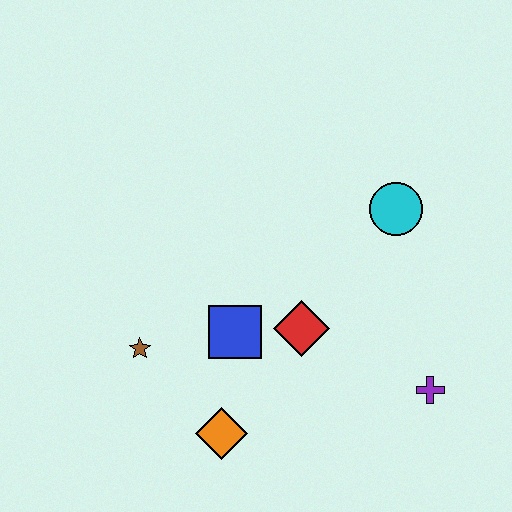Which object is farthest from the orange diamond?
The cyan circle is farthest from the orange diamond.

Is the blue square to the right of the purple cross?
No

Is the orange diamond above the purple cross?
No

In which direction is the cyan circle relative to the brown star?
The cyan circle is to the right of the brown star.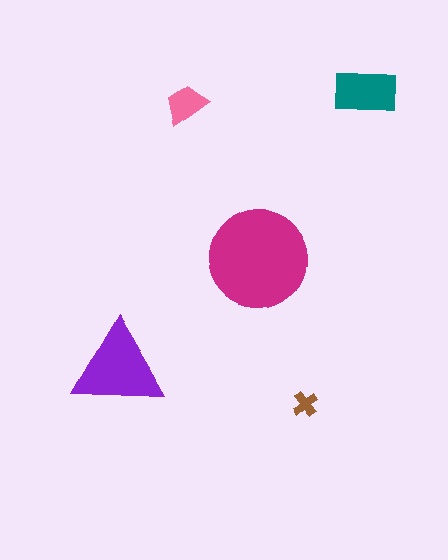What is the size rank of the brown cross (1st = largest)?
5th.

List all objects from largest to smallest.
The magenta circle, the purple triangle, the teal rectangle, the pink trapezoid, the brown cross.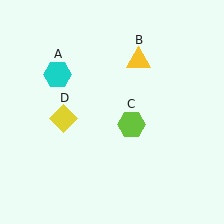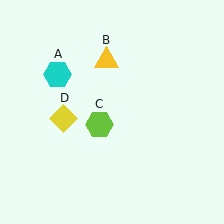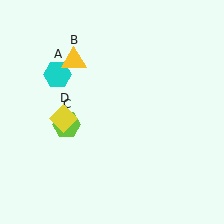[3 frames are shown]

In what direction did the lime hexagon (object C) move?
The lime hexagon (object C) moved left.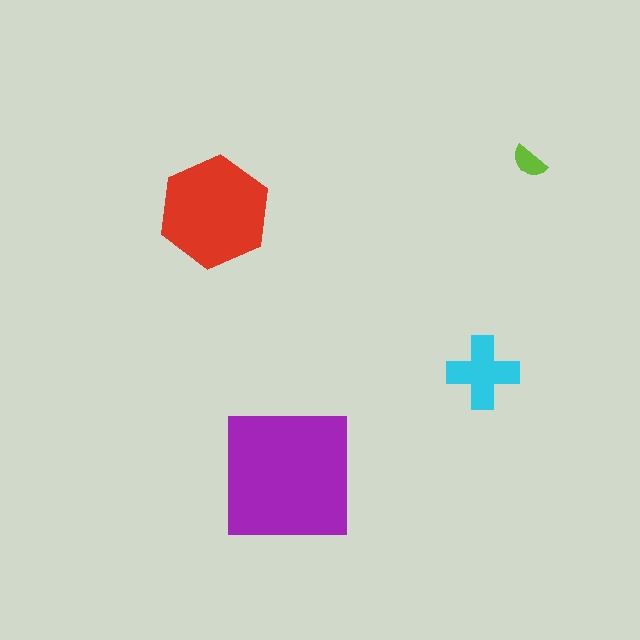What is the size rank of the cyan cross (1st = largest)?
3rd.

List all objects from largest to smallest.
The purple square, the red hexagon, the cyan cross, the lime semicircle.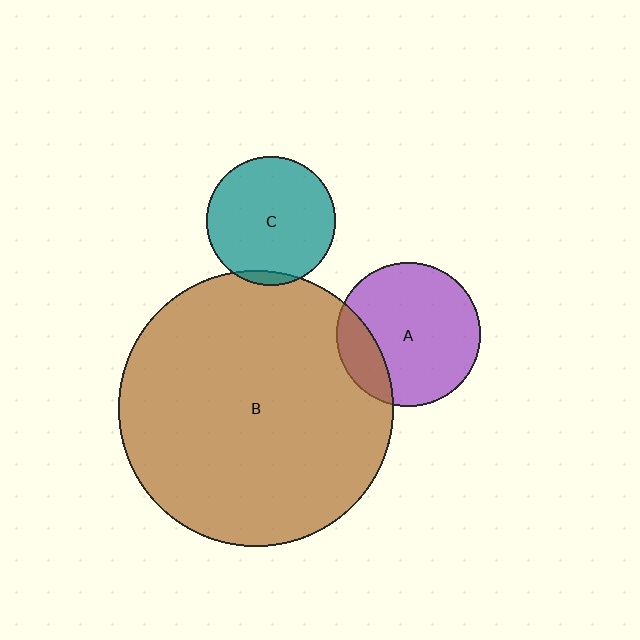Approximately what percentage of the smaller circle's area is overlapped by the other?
Approximately 20%.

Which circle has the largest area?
Circle B (brown).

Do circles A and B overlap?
Yes.